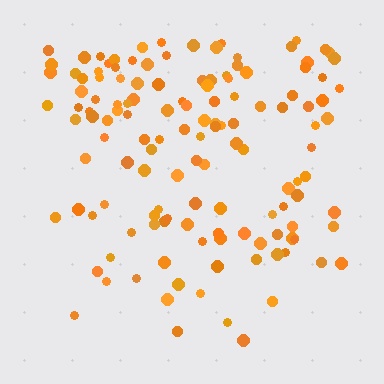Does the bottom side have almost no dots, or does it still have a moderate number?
Still a moderate number, just noticeably fewer than the top.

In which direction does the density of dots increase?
From bottom to top, with the top side densest.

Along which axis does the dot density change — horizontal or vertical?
Vertical.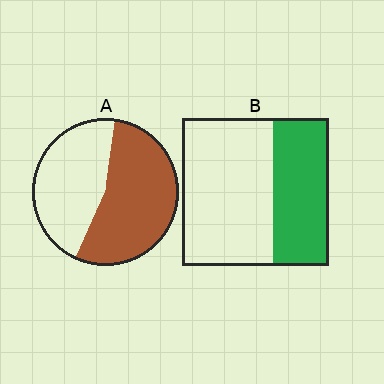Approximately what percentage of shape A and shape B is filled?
A is approximately 55% and B is approximately 40%.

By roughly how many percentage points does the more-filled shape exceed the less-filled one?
By roughly 15 percentage points (A over B).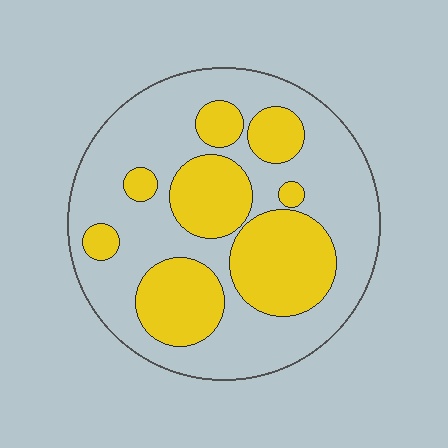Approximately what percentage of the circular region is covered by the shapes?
Approximately 35%.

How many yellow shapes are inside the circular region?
8.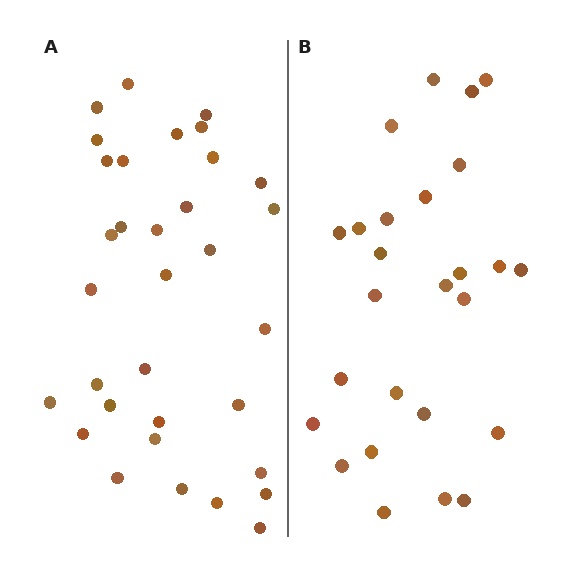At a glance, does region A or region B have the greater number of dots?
Region A (the left region) has more dots.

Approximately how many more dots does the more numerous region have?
Region A has roughly 8 or so more dots than region B.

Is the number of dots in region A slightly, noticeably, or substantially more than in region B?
Region A has noticeably more, but not dramatically so. The ratio is roughly 1.3 to 1.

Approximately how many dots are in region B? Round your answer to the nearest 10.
About 30 dots. (The exact count is 26, which rounds to 30.)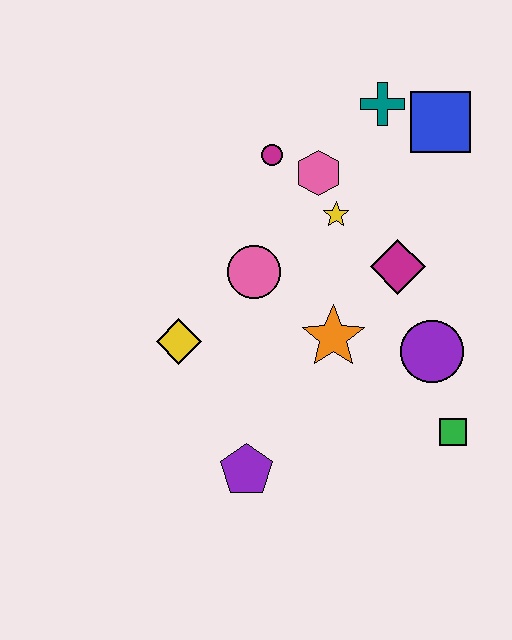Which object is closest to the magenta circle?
The pink hexagon is closest to the magenta circle.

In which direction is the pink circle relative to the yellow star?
The pink circle is to the left of the yellow star.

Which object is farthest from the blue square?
The purple pentagon is farthest from the blue square.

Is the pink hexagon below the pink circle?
No